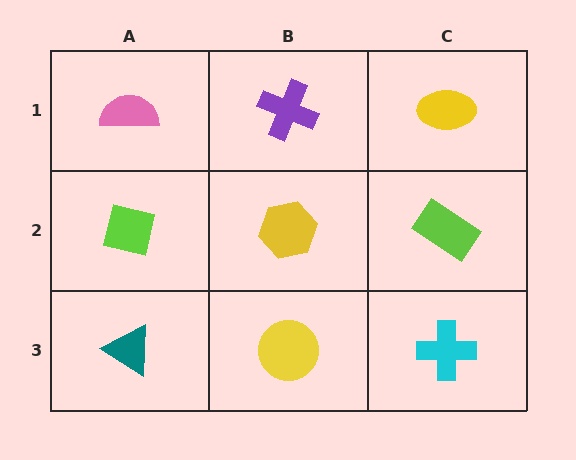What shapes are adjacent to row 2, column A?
A pink semicircle (row 1, column A), a teal triangle (row 3, column A), a yellow hexagon (row 2, column B).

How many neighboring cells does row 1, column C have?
2.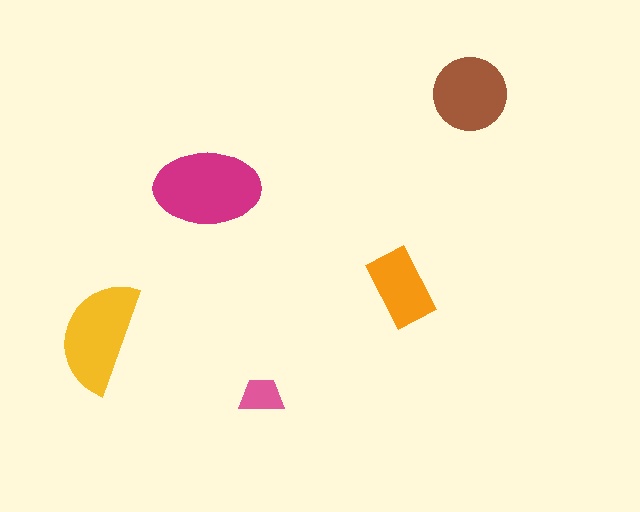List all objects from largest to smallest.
The magenta ellipse, the yellow semicircle, the brown circle, the orange rectangle, the pink trapezoid.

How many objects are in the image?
There are 5 objects in the image.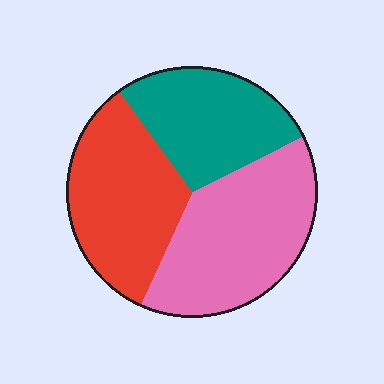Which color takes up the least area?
Teal, at roughly 30%.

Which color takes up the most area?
Pink, at roughly 40%.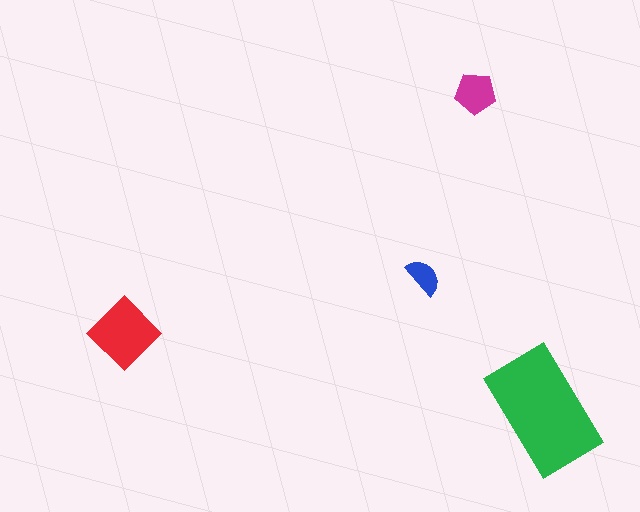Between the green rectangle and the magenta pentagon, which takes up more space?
The green rectangle.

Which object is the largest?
The green rectangle.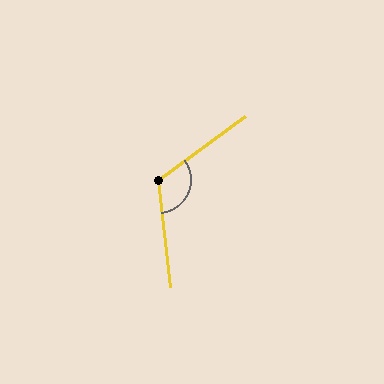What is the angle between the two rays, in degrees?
Approximately 120 degrees.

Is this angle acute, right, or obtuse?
It is obtuse.